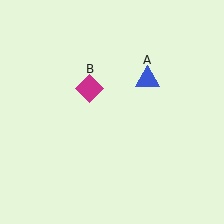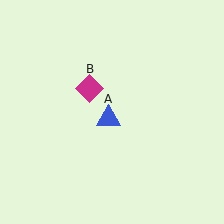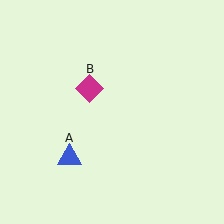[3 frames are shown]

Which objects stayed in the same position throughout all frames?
Magenta diamond (object B) remained stationary.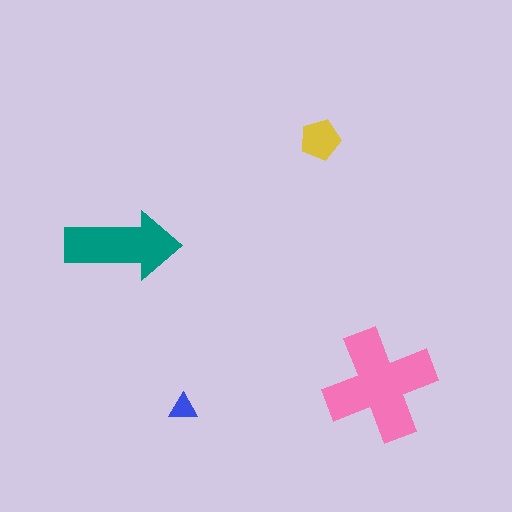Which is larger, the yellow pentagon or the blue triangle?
The yellow pentagon.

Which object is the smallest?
The blue triangle.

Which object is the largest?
The pink cross.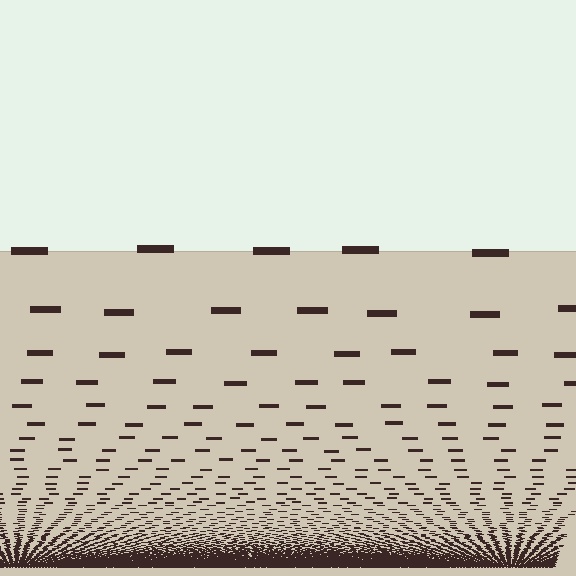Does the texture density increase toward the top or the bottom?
Density increases toward the bottom.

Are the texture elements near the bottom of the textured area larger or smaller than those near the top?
Smaller. The gradient is inverted — elements near the bottom are smaller and denser.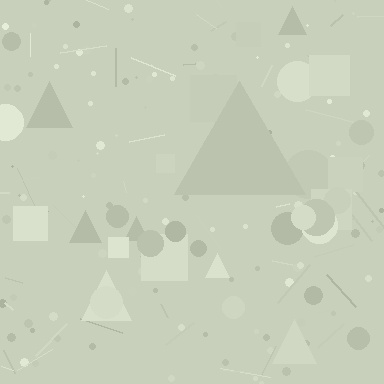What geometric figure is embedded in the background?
A triangle is embedded in the background.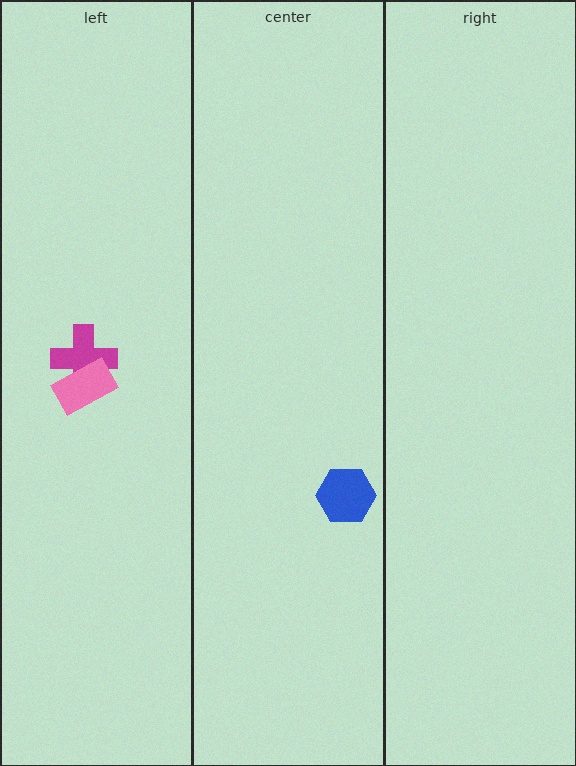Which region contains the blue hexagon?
The center region.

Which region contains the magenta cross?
The left region.